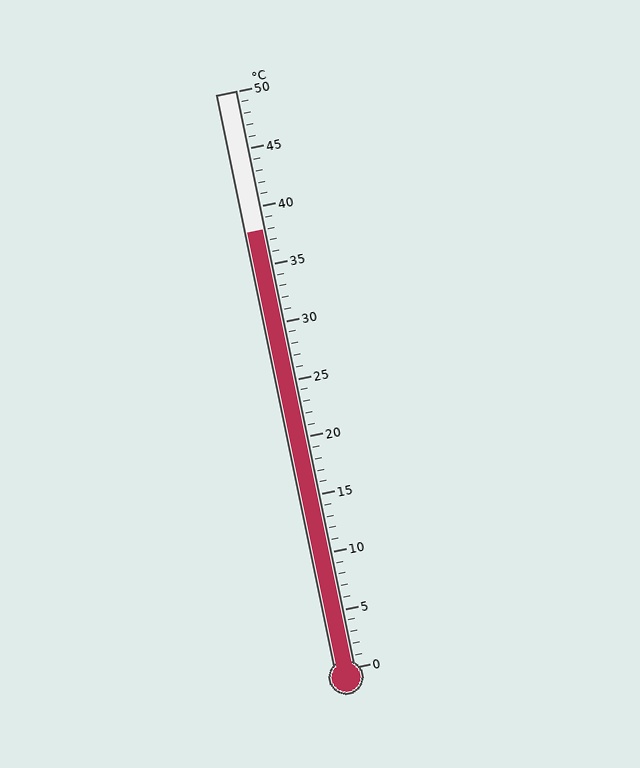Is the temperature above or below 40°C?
The temperature is below 40°C.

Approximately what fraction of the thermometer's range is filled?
The thermometer is filled to approximately 75% of its range.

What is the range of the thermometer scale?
The thermometer scale ranges from 0°C to 50°C.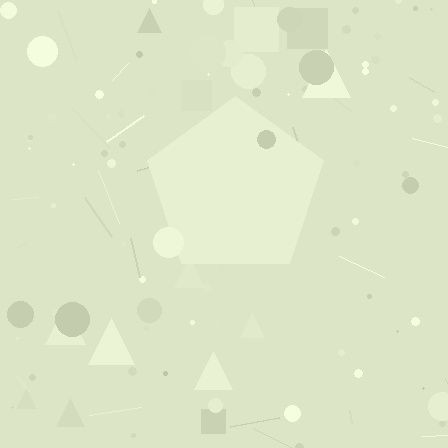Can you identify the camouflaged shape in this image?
The camouflaged shape is a pentagon.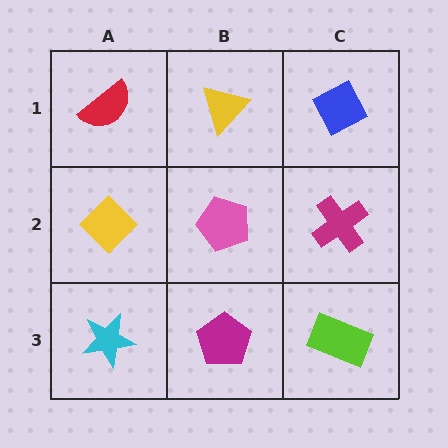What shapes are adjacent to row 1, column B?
A pink pentagon (row 2, column B), a red semicircle (row 1, column A), a blue diamond (row 1, column C).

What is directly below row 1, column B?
A pink pentagon.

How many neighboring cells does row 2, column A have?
3.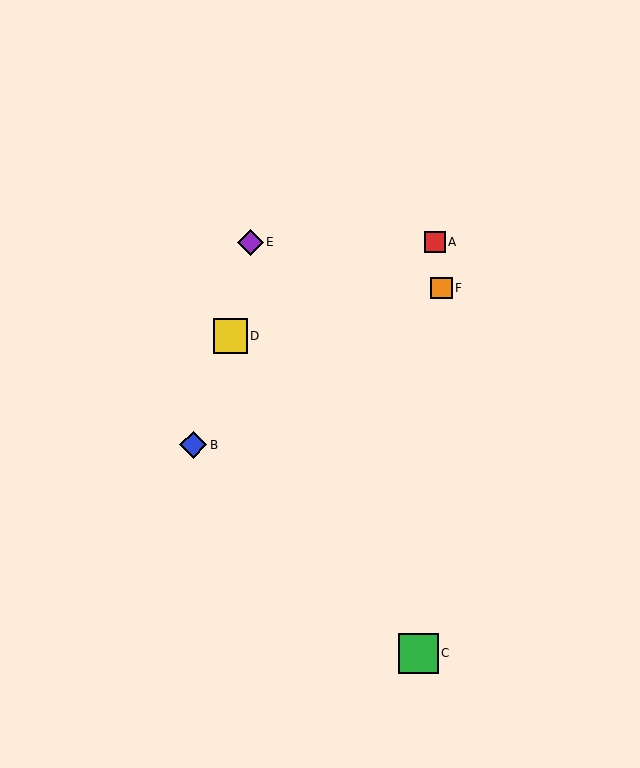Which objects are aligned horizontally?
Objects A, E are aligned horizontally.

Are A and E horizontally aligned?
Yes, both are at y≈242.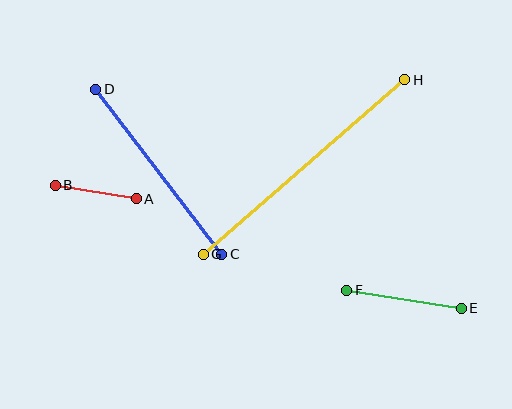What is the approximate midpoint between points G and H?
The midpoint is at approximately (304, 167) pixels.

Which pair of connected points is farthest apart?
Points G and H are farthest apart.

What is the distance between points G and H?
The distance is approximately 267 pixels.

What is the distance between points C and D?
The distance is approximately 208 pixels.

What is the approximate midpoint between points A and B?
The midpoint is at approximately (96, 192) pixels.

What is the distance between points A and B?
The distance is approximately 82 pixels.